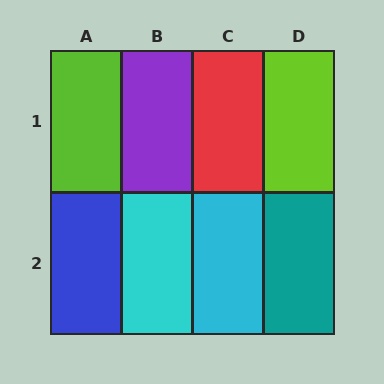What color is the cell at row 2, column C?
Cyan.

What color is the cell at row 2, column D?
Teal.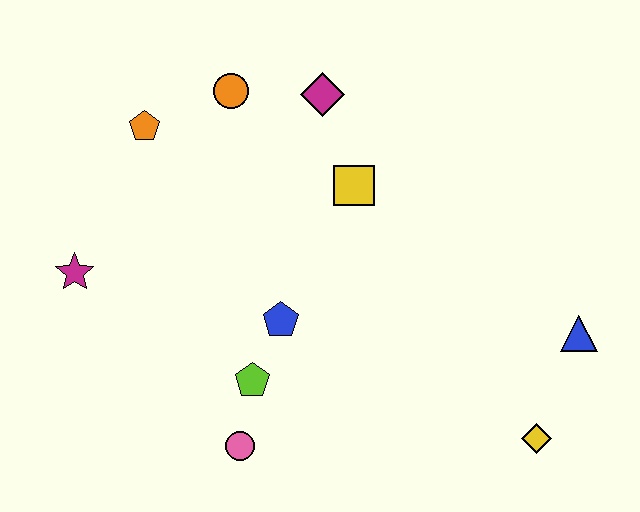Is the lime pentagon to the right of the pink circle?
Yes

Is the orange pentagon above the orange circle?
No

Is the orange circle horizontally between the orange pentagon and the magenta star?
No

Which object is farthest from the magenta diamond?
The yellow diamond is farthest from the magenta diamond.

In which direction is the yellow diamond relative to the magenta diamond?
The yellow diamond is below the magenta diamond.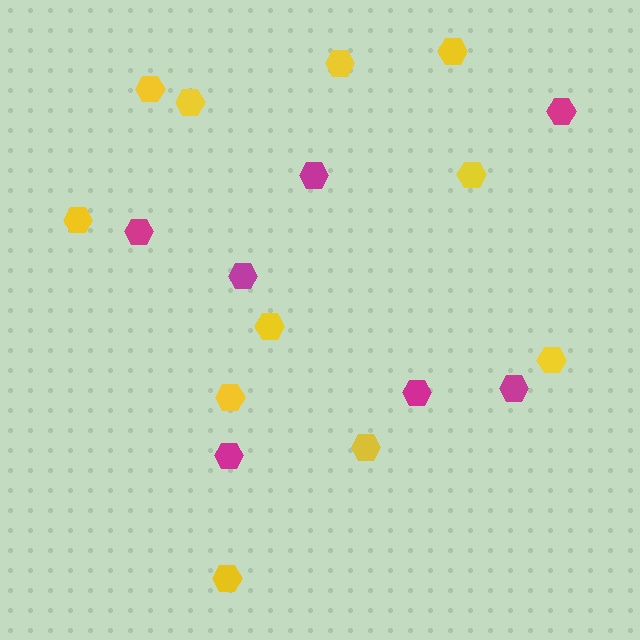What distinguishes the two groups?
There are 2 groups: one group of yellow hexagons (11) and one group of magenta hexagons (7).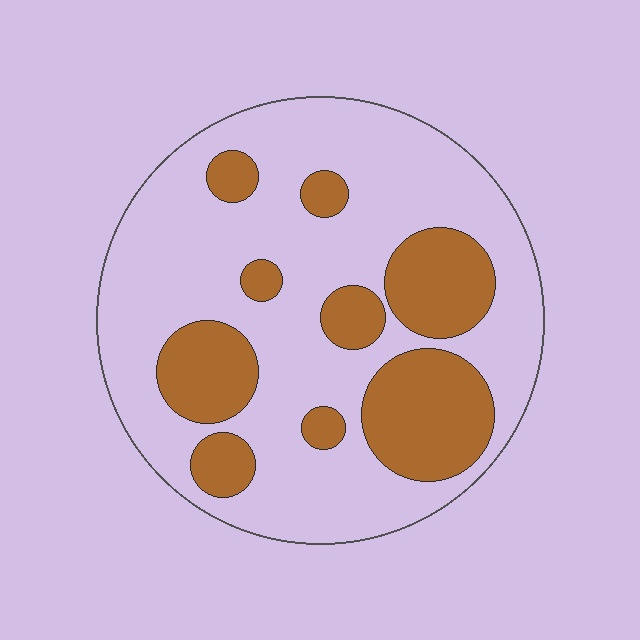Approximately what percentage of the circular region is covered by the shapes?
Approximately 30%.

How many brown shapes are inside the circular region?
9.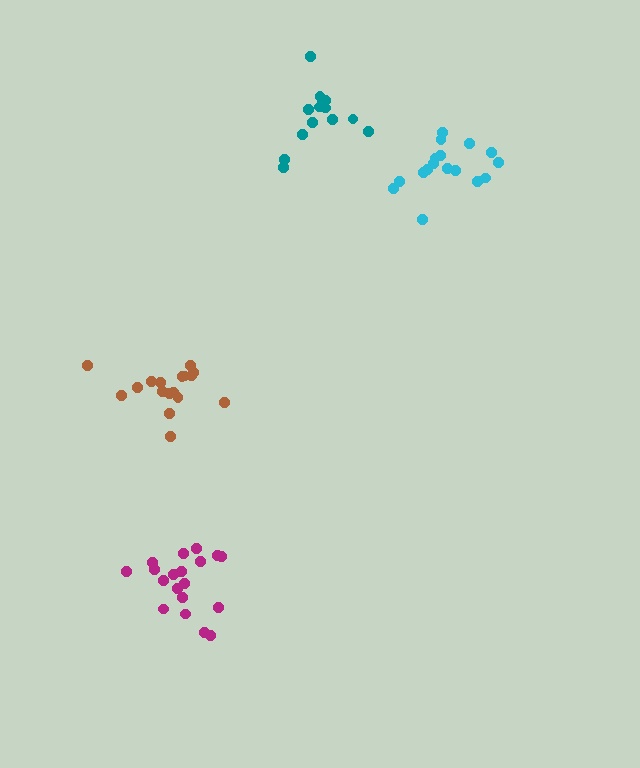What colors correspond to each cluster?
The clusters are colored: magenta, brown, teal, cyan.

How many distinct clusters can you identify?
There are 4 distinct clusters.